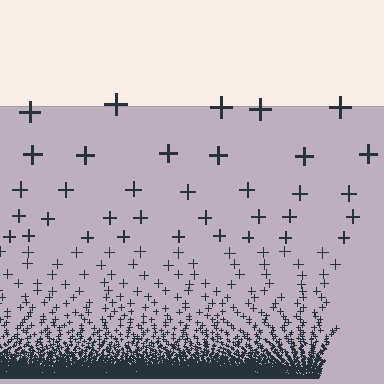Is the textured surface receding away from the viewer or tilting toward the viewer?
The surface appears to tilt toward the viewer. Texture elements get larger and sparser toward the top.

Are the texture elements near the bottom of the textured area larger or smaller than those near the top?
Smaller. The gradient is inverted — elements near the bottom are smaller and denser.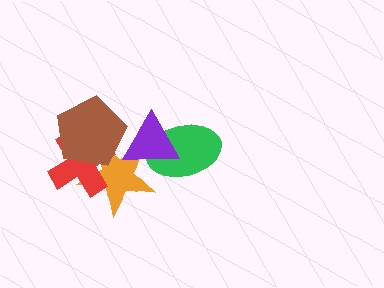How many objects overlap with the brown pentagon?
3 objects overlap with the brown pentagon.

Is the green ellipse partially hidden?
Yes, it is partially covered by another shape.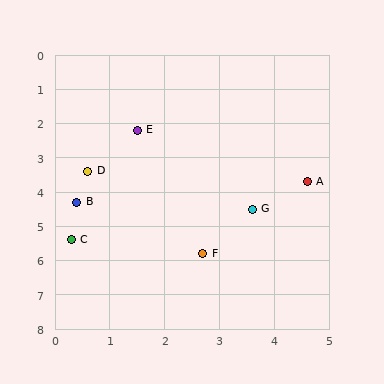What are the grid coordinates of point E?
Point E is at approximately (1.5, 2.2).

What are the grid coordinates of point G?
Point G is at approximately (3.6, 4.5).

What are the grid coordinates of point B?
Point B is at approximately (0.4, 4.3).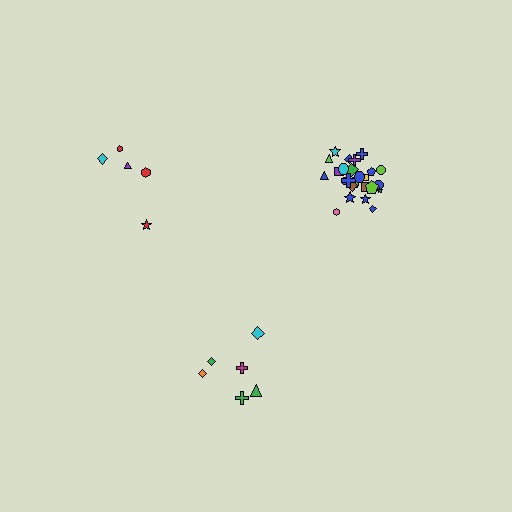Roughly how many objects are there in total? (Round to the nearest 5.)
Roughly 35 objects in total.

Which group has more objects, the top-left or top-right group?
The top-right group.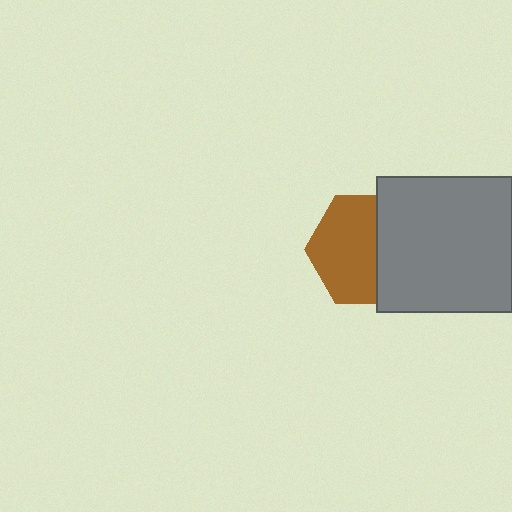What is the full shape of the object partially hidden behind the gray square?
The partially hidden object is a brown hexagon.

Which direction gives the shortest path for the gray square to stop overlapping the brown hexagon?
Moving right gives the shortest separation.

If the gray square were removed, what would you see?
You would see the complete brown hexagon.